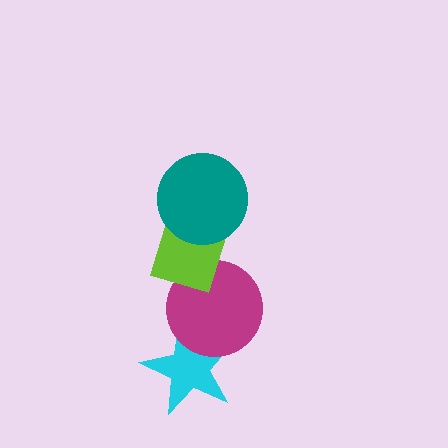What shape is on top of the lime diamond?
The teal circle is on top of the lime diamond.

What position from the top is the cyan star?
The cyan star is 4th from the top.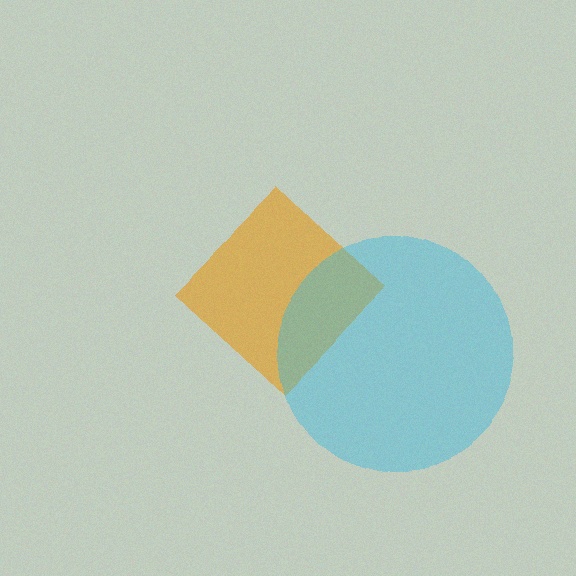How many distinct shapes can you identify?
There are 2 distinct shapes: an orange diamond, a cyan circle.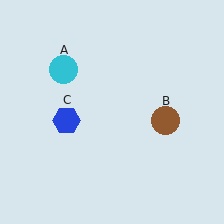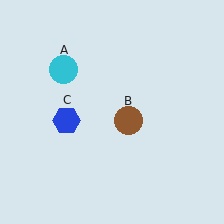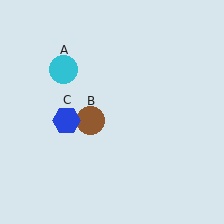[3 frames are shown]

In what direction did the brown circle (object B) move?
The brown circle (object B) moved left.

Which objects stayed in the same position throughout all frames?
Cyan circle (object A) and blue hexagon (object C) remained stationary.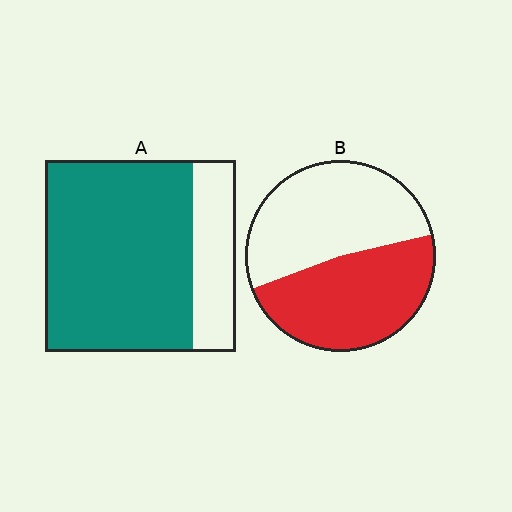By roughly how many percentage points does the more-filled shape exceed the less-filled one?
By roughly 30 percentage points (A over B).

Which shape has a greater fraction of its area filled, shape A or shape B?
Shape A.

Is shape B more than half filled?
Roughly half.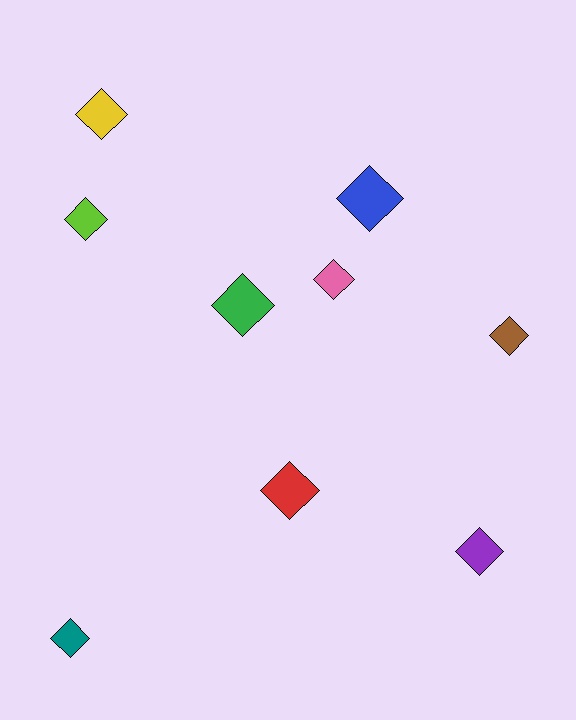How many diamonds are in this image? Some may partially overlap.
There are 9 diamonds.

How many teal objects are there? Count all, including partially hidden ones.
There is 1 teal object.